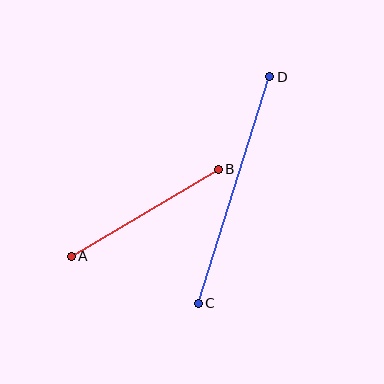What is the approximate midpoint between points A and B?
The midpoint is at approximately (145, 213) pixels.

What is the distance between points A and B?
The distance is approximately 171 pixels.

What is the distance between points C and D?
The distance is approximately 238 pixels.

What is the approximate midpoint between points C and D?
The midpoint is at approximately (234, 190) pixels.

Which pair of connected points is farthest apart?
Points C and D are farthest apart.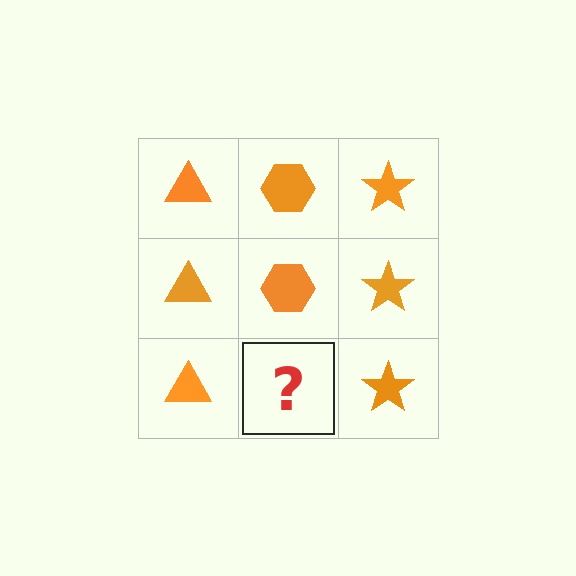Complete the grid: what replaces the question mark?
The question mark should be replaced with an orange hexagon.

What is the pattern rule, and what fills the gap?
The rule is that each column has a consistent shape. The gap should be filled with an orange hexagon.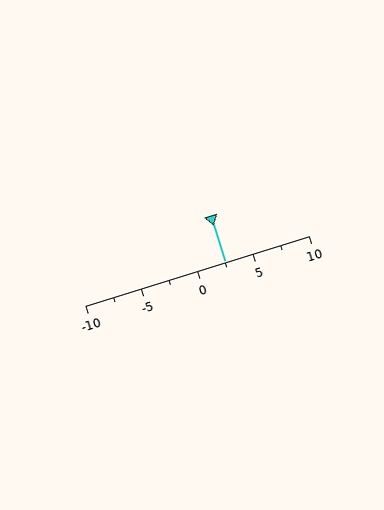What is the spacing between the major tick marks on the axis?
The major ticks are spaced 5 apart.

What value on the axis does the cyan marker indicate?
The marker indicates approximately 2.5.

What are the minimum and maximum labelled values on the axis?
The axis runs from -10 to 10.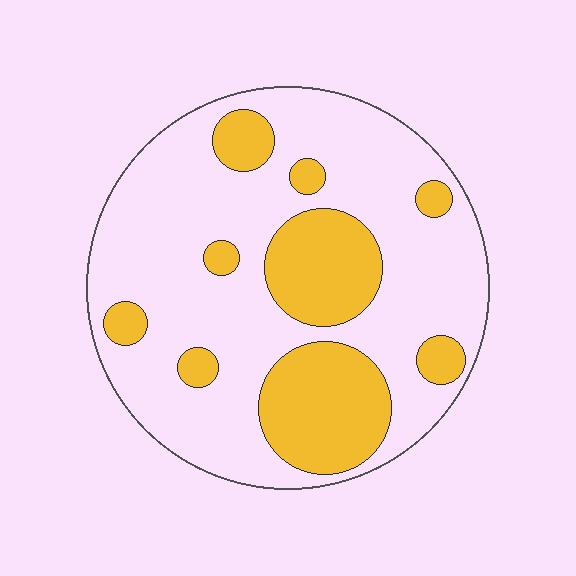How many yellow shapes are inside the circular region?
9.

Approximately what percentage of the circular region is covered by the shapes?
Approximately 30%.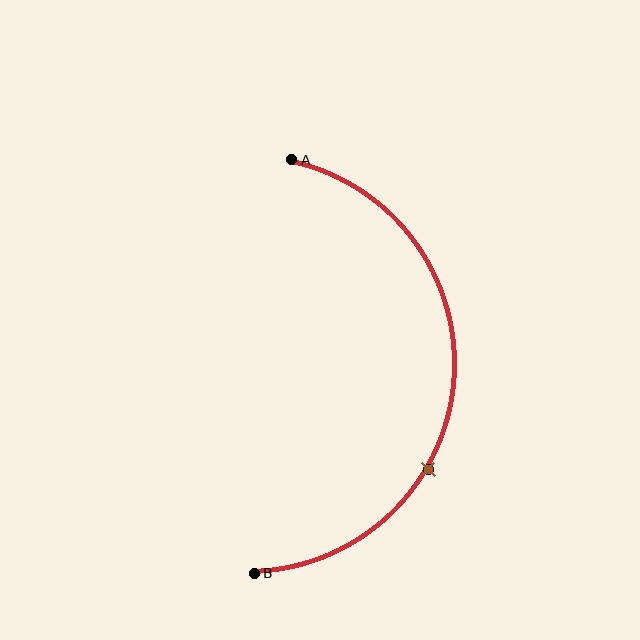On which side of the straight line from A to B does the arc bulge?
The arc bulges to the right of the straight line connecting A and B.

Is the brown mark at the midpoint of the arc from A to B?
No. The brown mark lies on the arc but is closer to endpoint B. The arc midpoint would be at the point on the curve equidistant along the arc from both A and B.